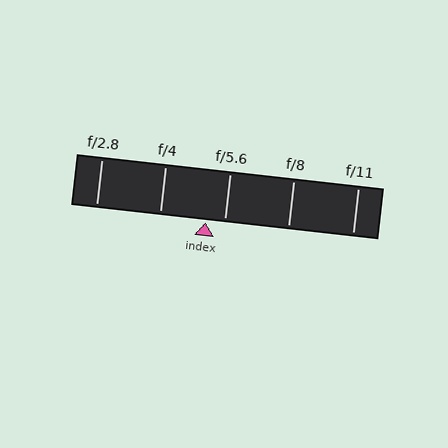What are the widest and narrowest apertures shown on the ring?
The widest aperture shown is f/2.8 and the narrowest is f/11.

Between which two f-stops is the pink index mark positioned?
The index mark is between f/4 and f/5.6.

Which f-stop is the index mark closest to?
The index mark is closest to f/5.6.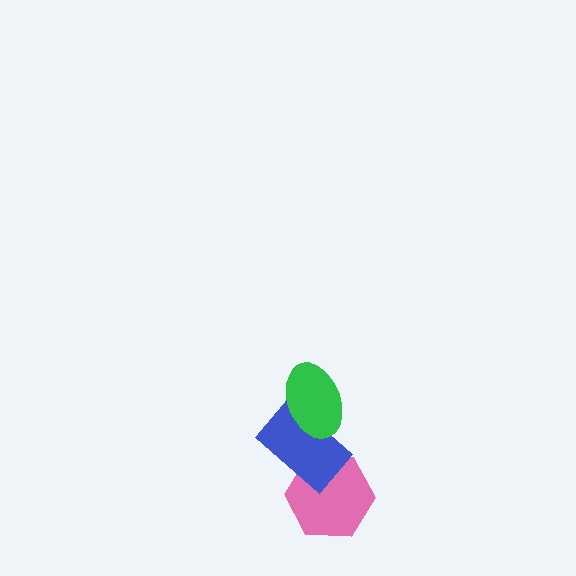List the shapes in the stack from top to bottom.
From top to bottom: the green ellipse, the blue rectangle, the pink hexagon.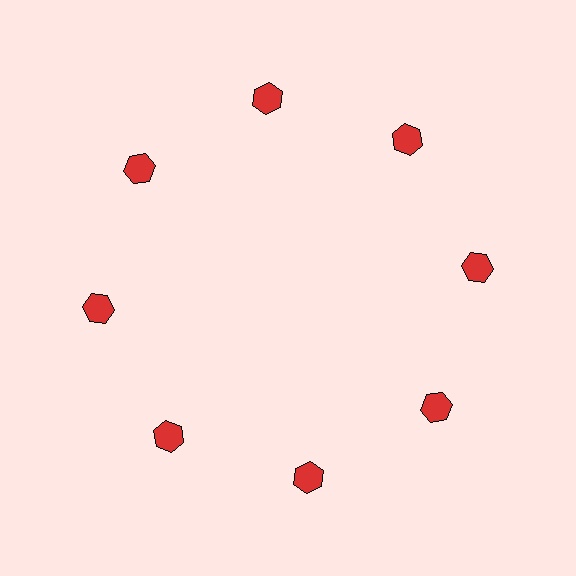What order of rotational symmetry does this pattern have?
This pattern has 8-fold rotational symmetry.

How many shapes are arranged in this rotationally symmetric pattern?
There are 8 shapes, arranged in 8 groups of 1.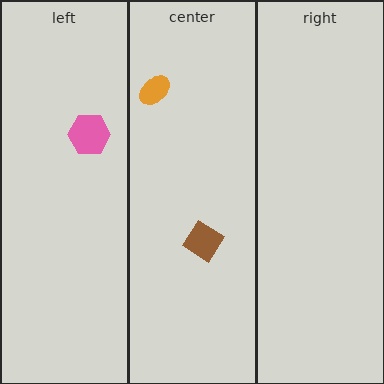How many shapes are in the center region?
2.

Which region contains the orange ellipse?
The center region.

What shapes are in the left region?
The pink hexagon.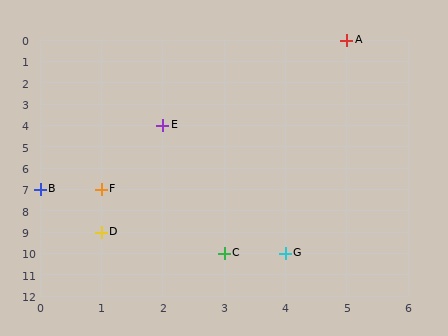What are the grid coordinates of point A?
Point A is at grid coordinates (5, 0).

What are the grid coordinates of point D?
Point D is at grid coordinates (1, 9).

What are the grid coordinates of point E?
Point E is at grid coordinates (2, 4).